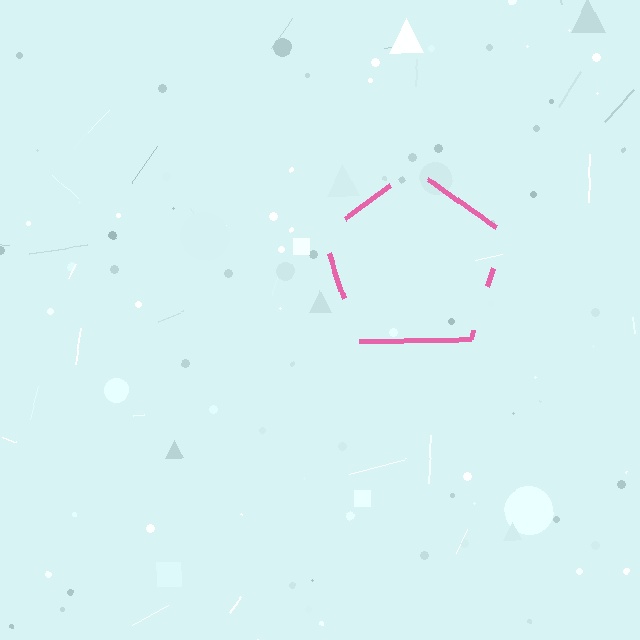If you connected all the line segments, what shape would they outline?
They would outline a pentagon.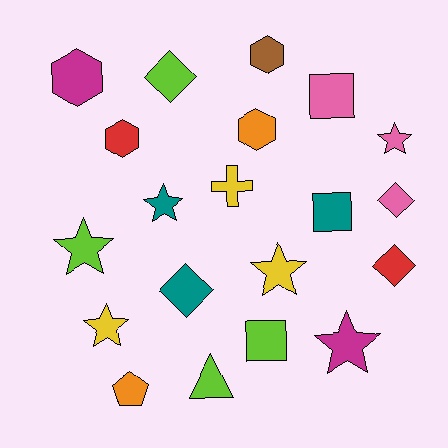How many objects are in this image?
There are 20 objects.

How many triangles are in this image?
There is 1 triangle.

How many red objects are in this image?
There are 2 red objects.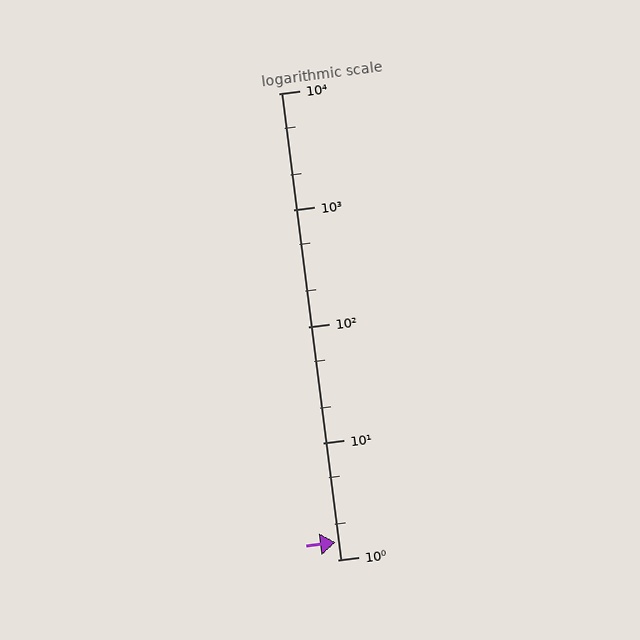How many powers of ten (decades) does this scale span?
The scale spans 4 decades, from 1 to 10000.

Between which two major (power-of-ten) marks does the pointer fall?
The pointer is between 1 and 10.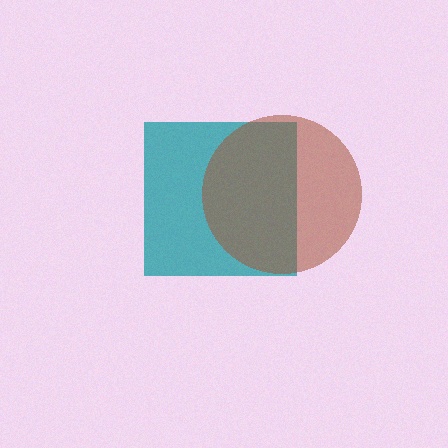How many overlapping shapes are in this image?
There are 2 overlapping shapes in the image.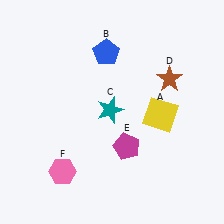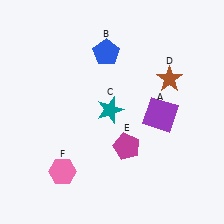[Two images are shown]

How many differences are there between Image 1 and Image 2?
There is 1 difference between the two images.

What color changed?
The square (A) changed from yellow in Image 1 to purple in Image 2.